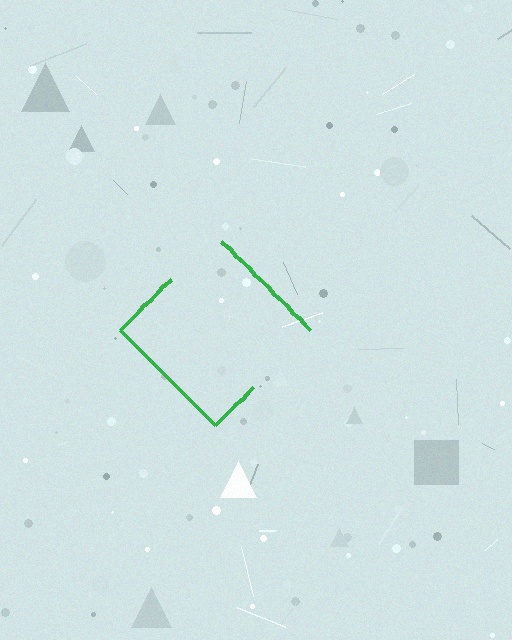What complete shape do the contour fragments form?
The contour fragments form a diamond.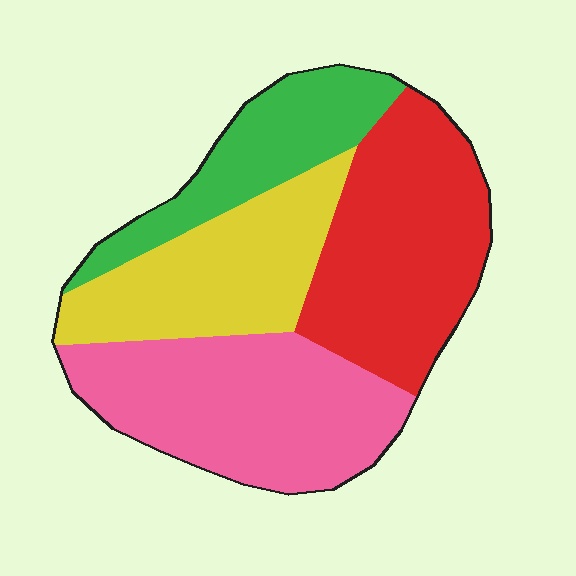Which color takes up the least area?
Green, at roughly 15%.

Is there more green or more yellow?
Yellow.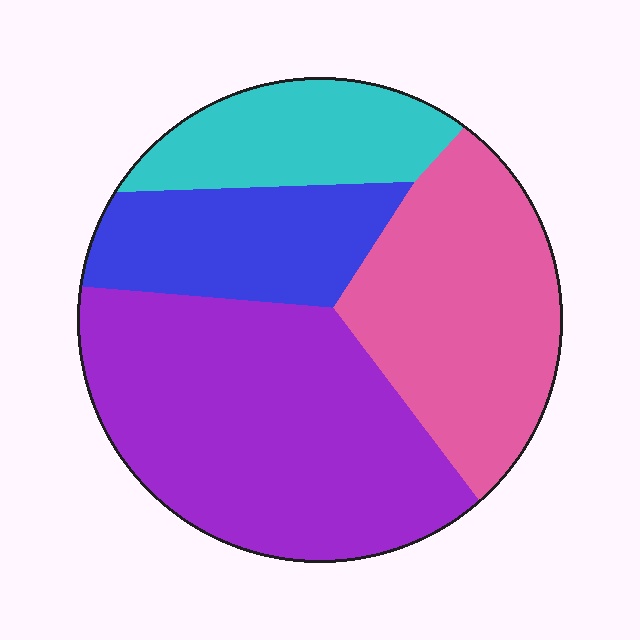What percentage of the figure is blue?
Blue covers roughly 15% of the figure.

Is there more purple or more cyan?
Purple.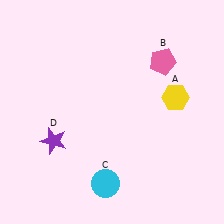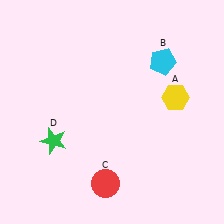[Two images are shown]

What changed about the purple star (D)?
In Image 1, D is purple. In Image 2, it changed to green.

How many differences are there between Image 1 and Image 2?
There are 3 differences between the two images.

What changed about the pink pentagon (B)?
In Image 1, B is pink. In Image 2, it changed to cyan.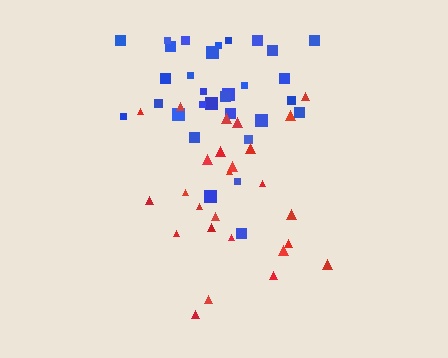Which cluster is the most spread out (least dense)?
Red.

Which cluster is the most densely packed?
Blue.